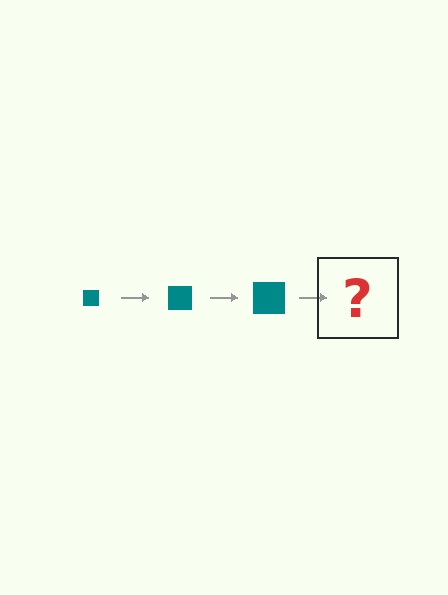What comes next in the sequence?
The next element should be a teal square, larger than the previous one.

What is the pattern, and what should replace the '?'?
The pattern is that the square gets progressively larger each step. The '?' should be a teal square, larger than the previous one.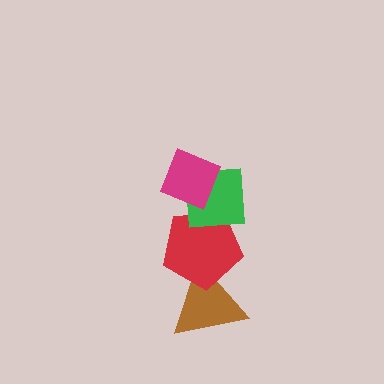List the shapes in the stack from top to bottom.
From top to bottom: the magenta diamond, the green square, the red pentagon, the brown triangle.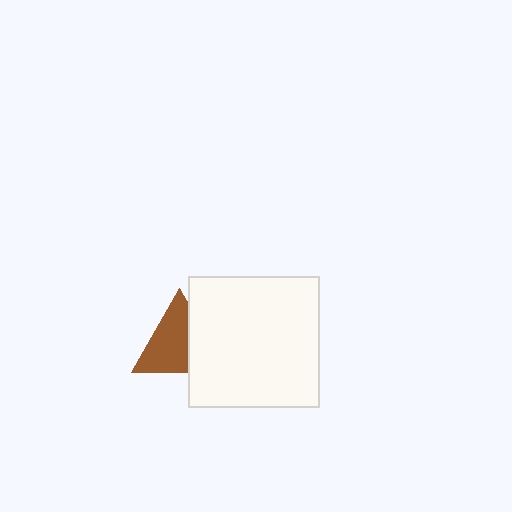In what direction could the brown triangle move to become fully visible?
The brown triangle could move left. That would shift it out from behind the white square entirely.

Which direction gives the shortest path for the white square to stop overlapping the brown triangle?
Moving right gives the shortest separation.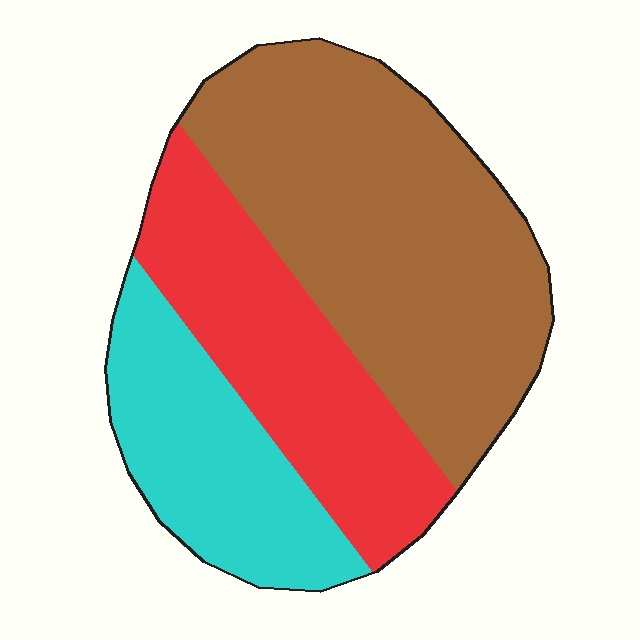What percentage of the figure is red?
Red takes up about one quarter (1/4) of the figure.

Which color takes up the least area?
Cyan, at roughly 20%.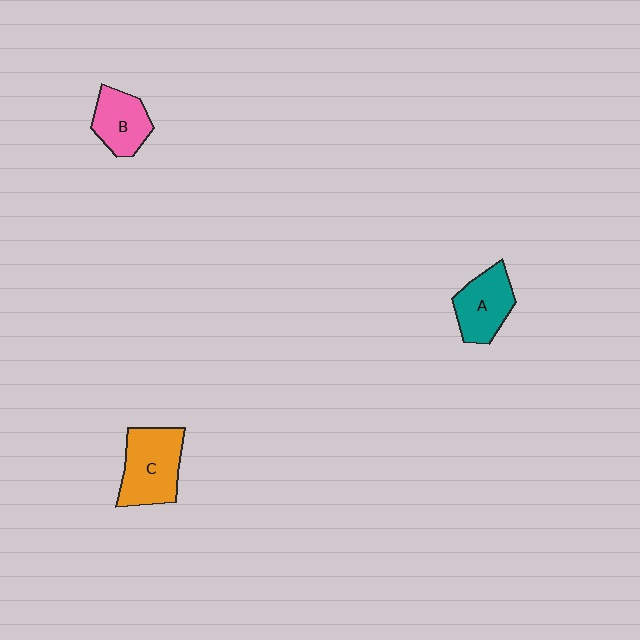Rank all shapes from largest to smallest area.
From largest to smallest: C (orange), A (teal), B (pink).